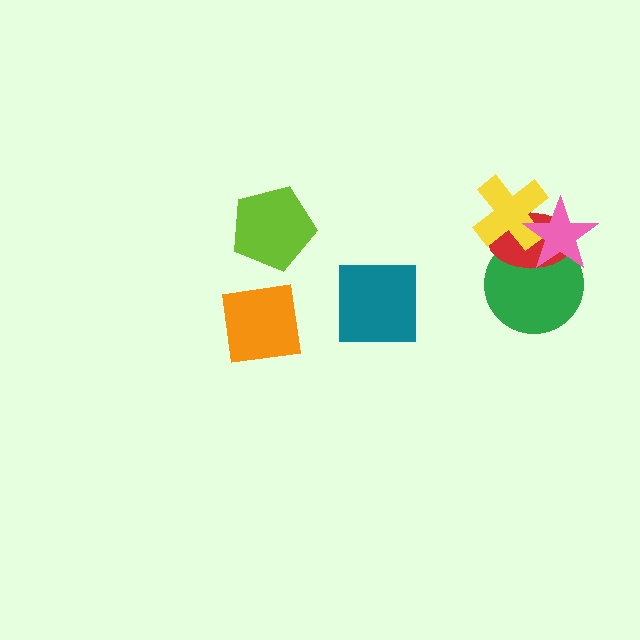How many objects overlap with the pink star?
3 objects overlap with the pink star.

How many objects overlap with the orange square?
0 objects overlap with the orange square.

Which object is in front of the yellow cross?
The pink star is in front of the yellow cross.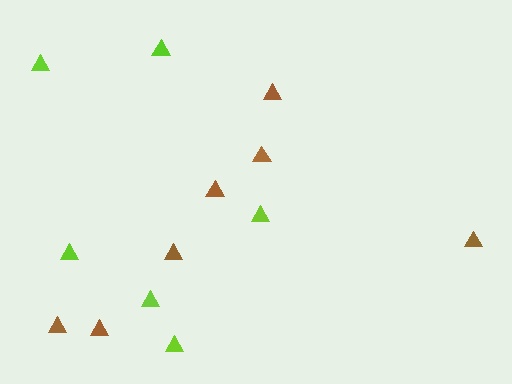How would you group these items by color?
There are 2 groups: one group of brown triangles (7) and one group of lime triangles (6).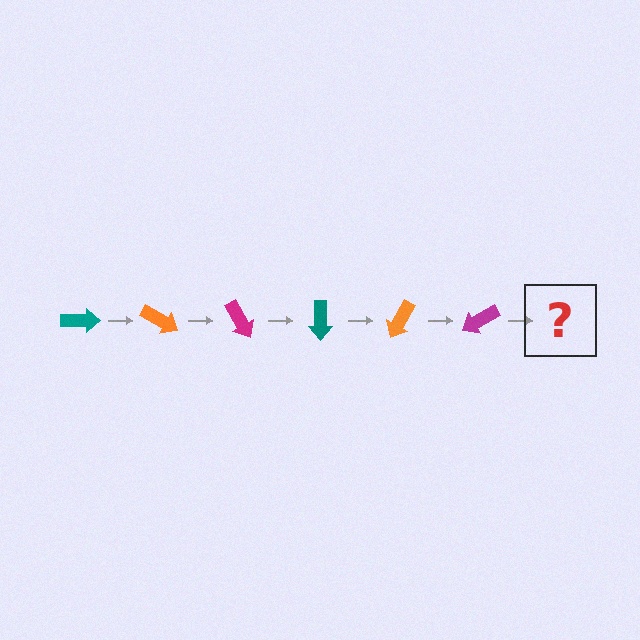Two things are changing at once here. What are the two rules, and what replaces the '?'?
The two rules are that it rotates 30 degrees each step and the color cycles through teal, orange, and magenta. The '?' should be a teal arrow, rotated 180 degrees from the start.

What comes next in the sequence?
The next element should be a teal arrow, rotated 180 degrees from the start.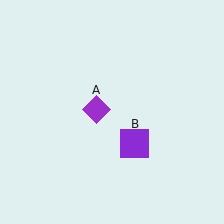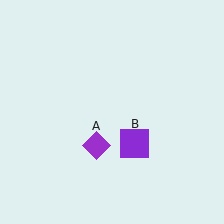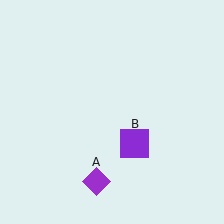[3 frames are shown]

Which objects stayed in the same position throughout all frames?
Purple square (object B) remained stationary.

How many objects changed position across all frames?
1 object changed position: purple diamond (object A).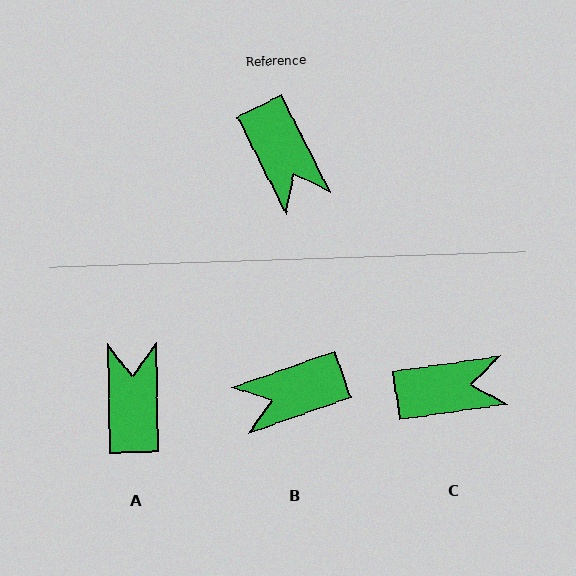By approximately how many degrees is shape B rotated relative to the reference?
Approximately 97 degrees clockwise.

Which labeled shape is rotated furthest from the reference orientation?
A, about 155 degrees away.